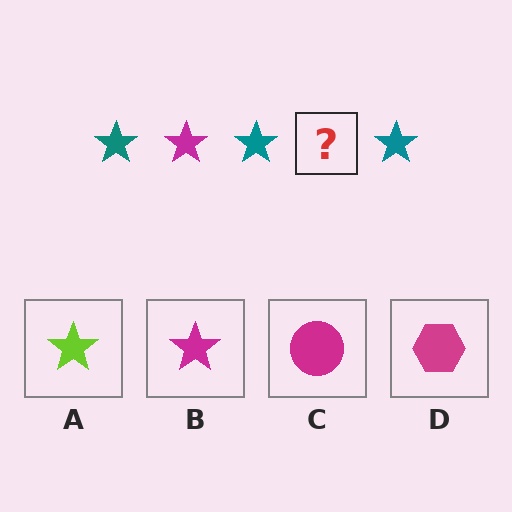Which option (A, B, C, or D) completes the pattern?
B.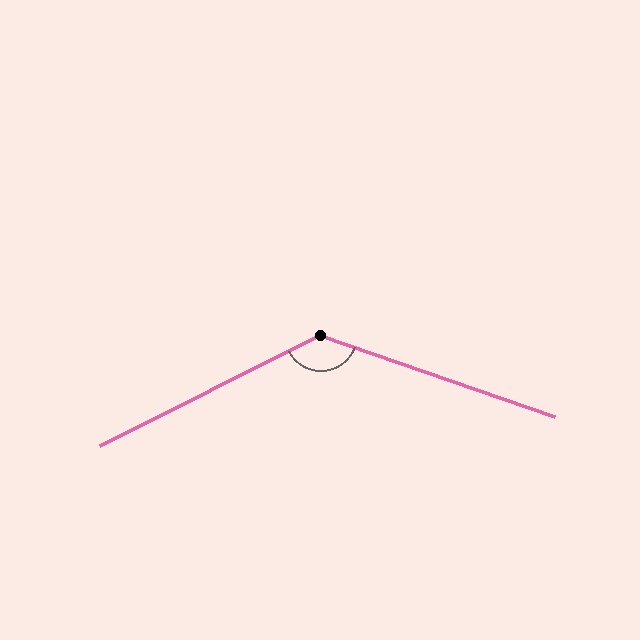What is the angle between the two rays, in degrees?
Approximately 134 degrees.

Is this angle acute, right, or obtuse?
It is obtuse.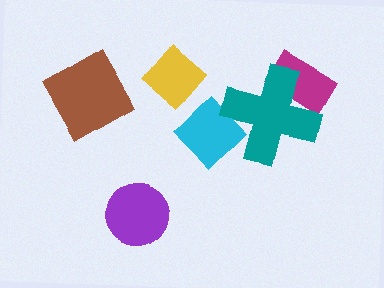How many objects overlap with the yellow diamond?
0 objects overlap with the yellow diamond.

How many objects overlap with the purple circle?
0 objects overlap with the purple circle.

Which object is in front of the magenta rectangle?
The teal cross is in front of the magenta rectangle.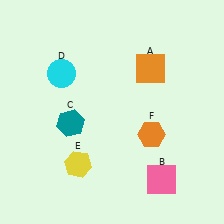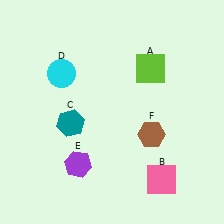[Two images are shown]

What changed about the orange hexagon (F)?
In Image 1, F is orange. In Image 2, it changed to brown.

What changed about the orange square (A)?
In Image 1, A is orange. In Image 2, it changed to lime.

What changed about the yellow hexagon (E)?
In Image 1, E is yellow. In Image 2, it changed to purple.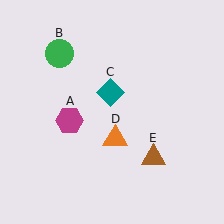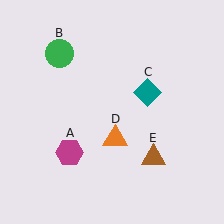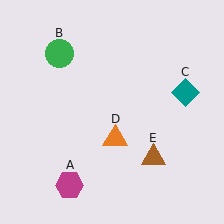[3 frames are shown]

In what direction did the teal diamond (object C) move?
The teal diamond (object C) moved right.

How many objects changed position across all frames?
2 objects changed position: magenta hexagon (object A), teal diamond (object C).